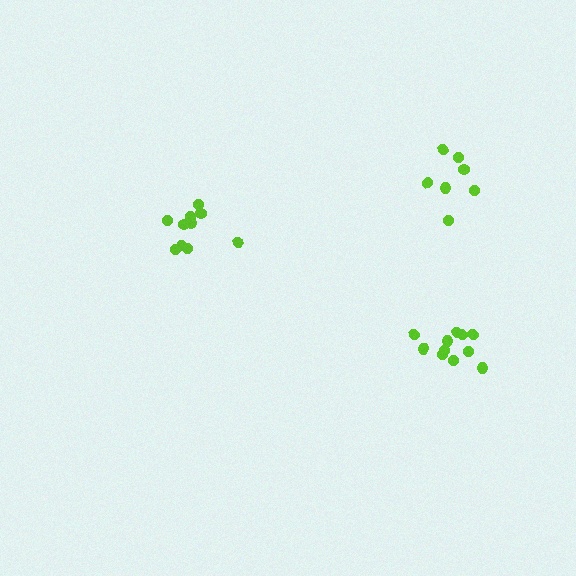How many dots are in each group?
Group 1: 7 dots, Group 2: 10 dots, Group 3: 11 dots (28 total).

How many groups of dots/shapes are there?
There are 3 groups.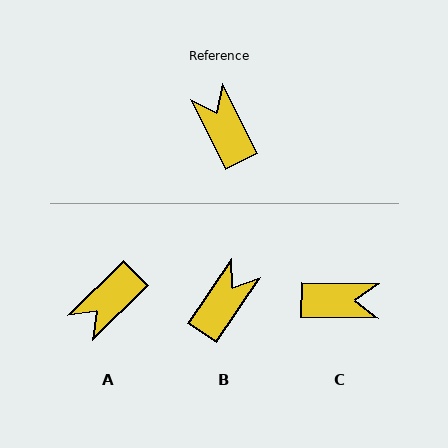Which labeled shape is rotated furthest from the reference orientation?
C, about 117 degrees away.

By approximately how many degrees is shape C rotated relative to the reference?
Approximately 117 degrees clockwise.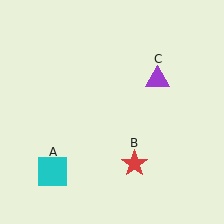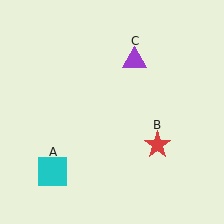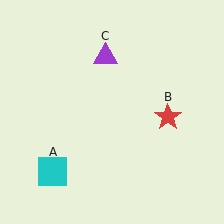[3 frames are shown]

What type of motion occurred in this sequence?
The red star (object B), purple triangle (object C) rotated counterclockwise around the center of the scene.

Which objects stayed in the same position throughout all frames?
Cyan square (object A) remained stationary.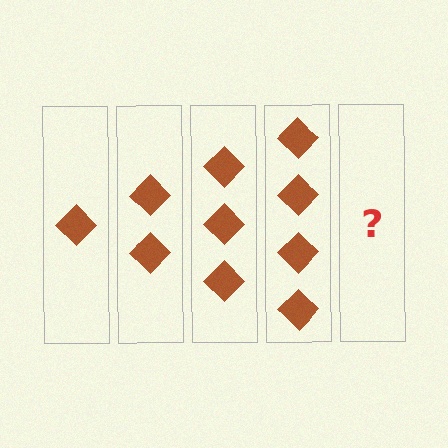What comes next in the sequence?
The next element should be 5 diamonds.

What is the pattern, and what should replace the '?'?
The pattern is that each step adds one more diamond. The '?' should be 5 diamonds.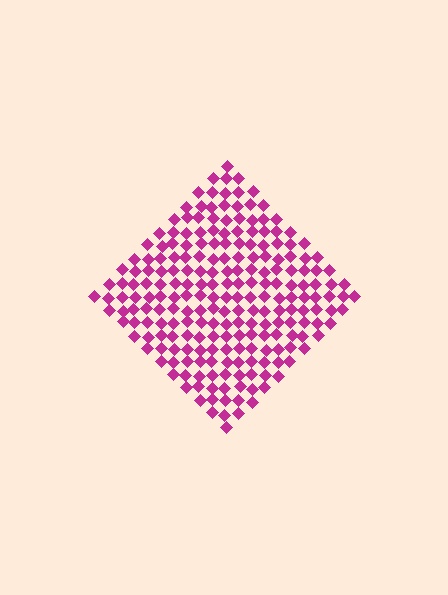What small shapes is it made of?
It is made of small diamonds.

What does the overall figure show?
The overall figure shows a diamond.